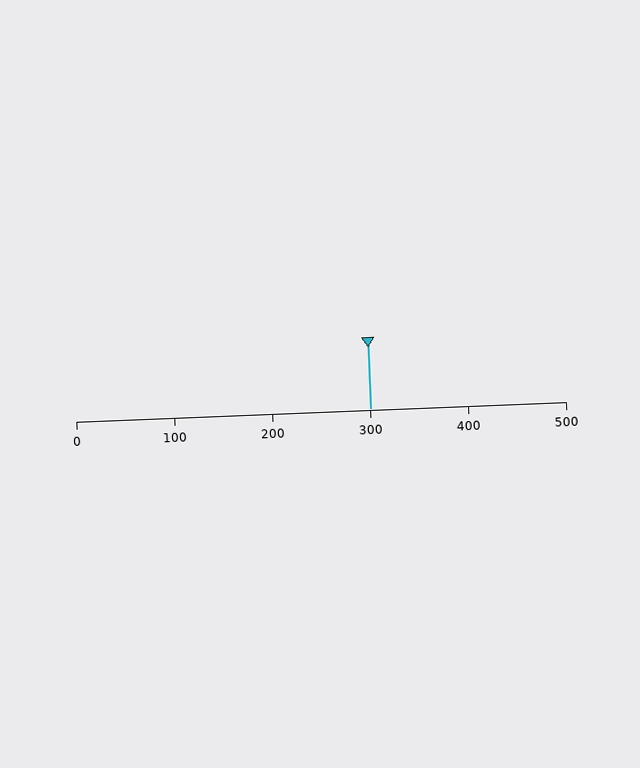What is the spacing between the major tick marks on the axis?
The major ticks are spaced 100 apart.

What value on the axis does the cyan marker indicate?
The marker indicates approximately 300.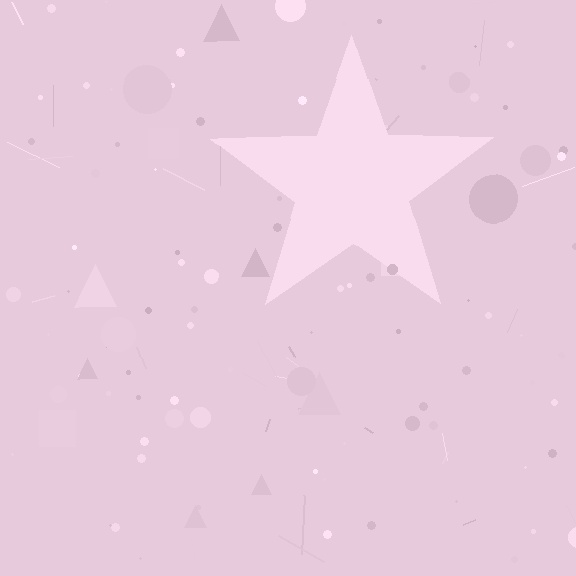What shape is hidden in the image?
A star is hidden in the image.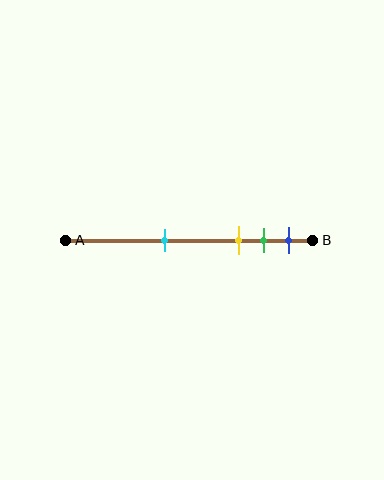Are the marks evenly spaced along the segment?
No, the marks are not evenly spaced.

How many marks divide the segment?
There are 4 marks dividing the segment.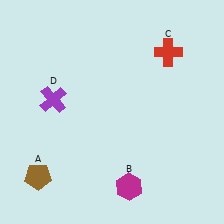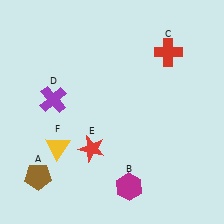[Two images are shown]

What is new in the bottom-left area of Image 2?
A red star (E) was added in the bottom-left area of Image 2.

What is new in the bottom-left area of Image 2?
A yellow triangle (F) was added in the bottom-left area of Image 2.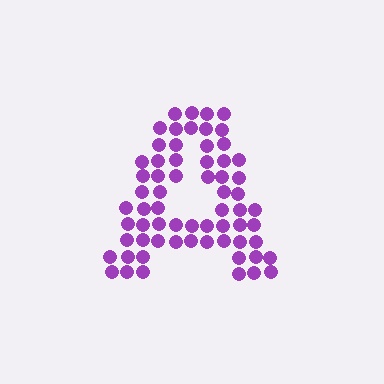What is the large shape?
The large shape is the letter A.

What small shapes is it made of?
It is made of small circles.